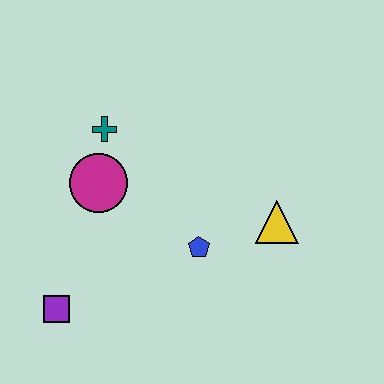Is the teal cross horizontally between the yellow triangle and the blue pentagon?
No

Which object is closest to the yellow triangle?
The blue pentagon is closest to the yellow triangle.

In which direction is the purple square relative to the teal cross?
The purple square is below the teal cross.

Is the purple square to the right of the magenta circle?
No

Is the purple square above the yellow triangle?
No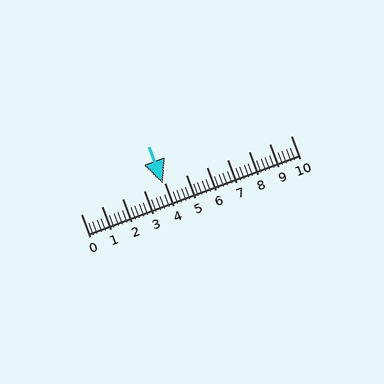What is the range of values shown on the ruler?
The ruler shows values from 0 to 10.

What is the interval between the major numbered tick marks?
The major tick marks are spaced 1 units apart.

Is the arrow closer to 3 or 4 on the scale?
The arrow is closer to 4.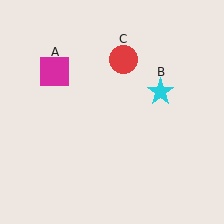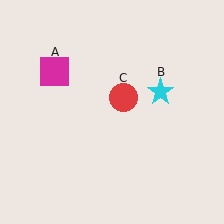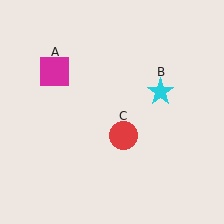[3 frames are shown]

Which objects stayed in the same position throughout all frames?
Magenta square (object A) and cyan star (object B) remained stationary.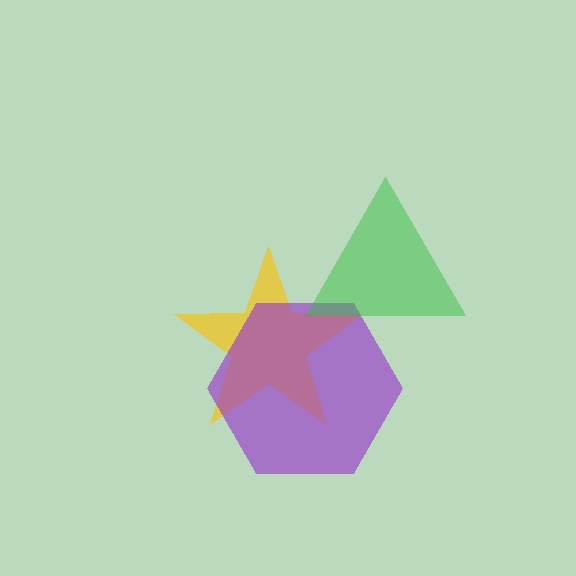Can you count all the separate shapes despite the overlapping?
Yes, there are 3 separate shapes.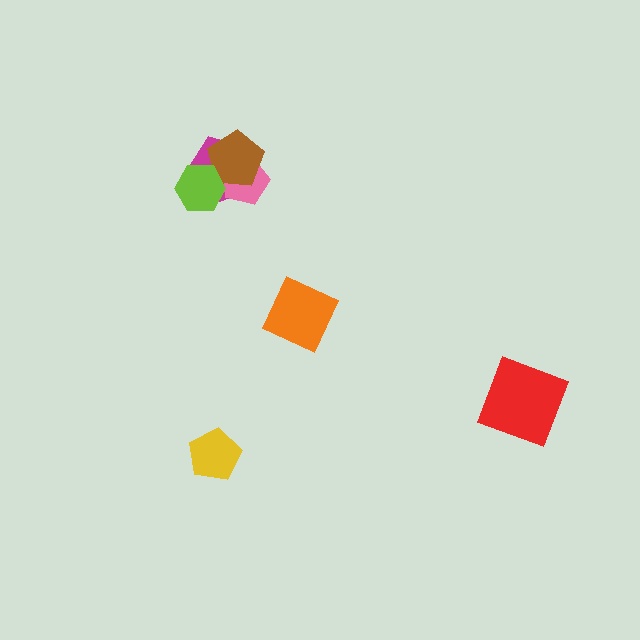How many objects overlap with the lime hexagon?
3 objects overlap with the lime hexagon.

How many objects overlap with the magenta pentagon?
3 objects overlap with the magenta pentagon.